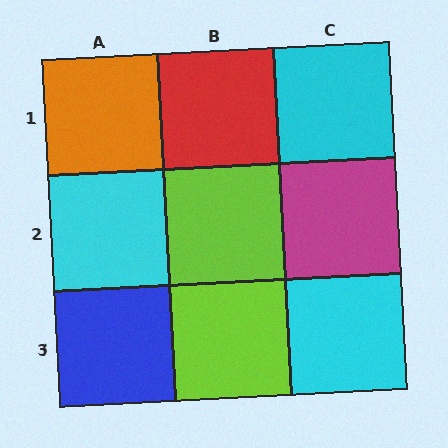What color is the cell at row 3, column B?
Lime.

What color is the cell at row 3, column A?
Blue.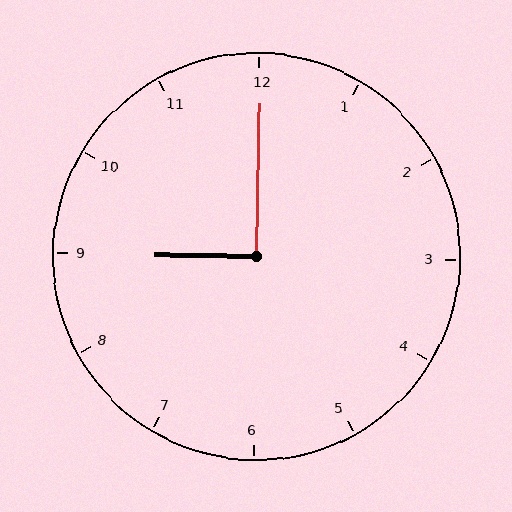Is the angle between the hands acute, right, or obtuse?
It is right.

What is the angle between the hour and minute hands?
Approximately 90 degrees.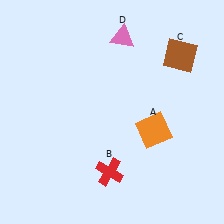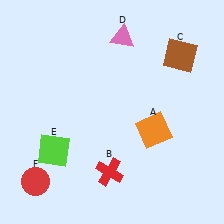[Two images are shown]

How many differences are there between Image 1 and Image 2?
There are 2 differences between the two images.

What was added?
A lime square (E), a red circle (F) were added in Image 2.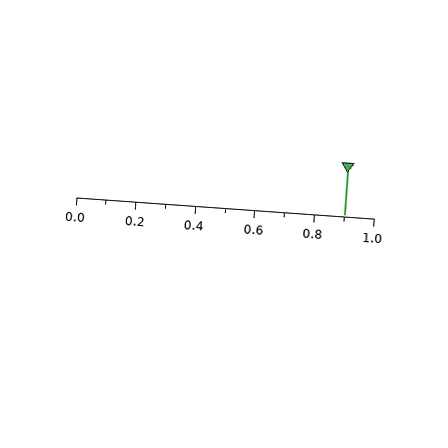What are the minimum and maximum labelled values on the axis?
The axis runs from 0.0 to 1.0.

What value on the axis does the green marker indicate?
The marker indicates approximately 0.9.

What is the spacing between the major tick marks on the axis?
The major ticks are spaced 0.2 apart.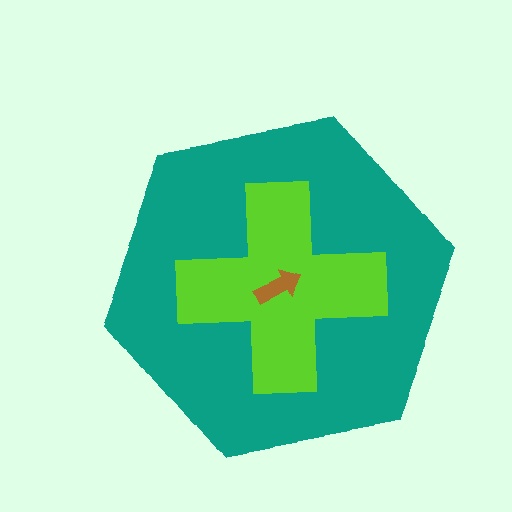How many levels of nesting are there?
3.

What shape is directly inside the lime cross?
The brown arrow.